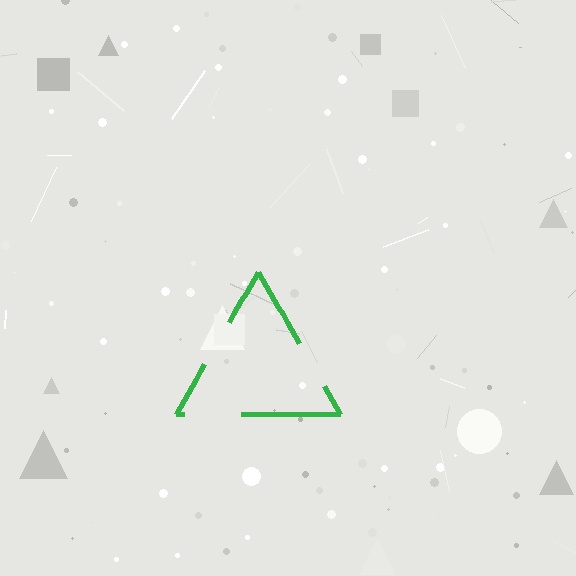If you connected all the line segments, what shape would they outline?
They would outline a triangle.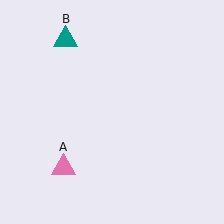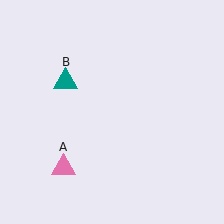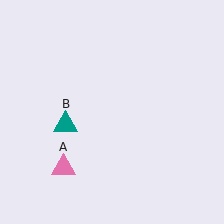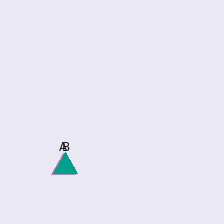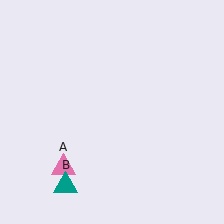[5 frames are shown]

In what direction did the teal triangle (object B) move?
The teal triangle (object B) moved down.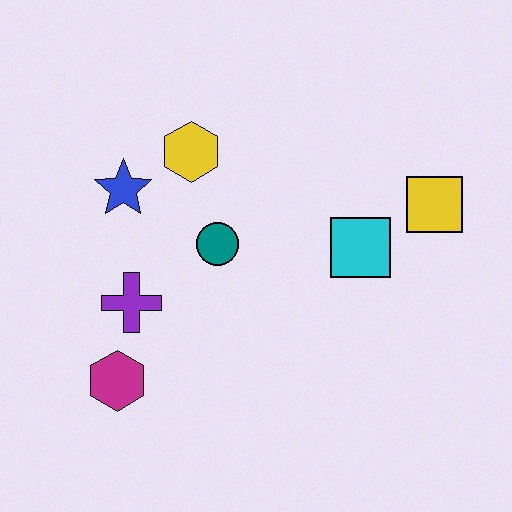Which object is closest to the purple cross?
The magenta hexagon is closest to the purple cross.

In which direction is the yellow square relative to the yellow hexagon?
The yellow square is to the right of the yellow hexagon.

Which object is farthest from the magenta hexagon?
The yellow square is farthest from the magenta hexagon.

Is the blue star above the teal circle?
Yes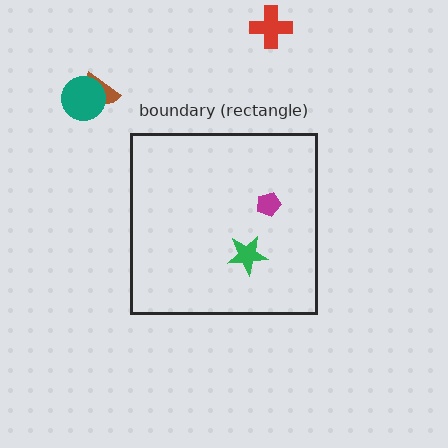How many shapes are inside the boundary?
2 inside, 3 outside.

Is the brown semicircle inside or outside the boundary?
Outside.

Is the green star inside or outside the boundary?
Inside.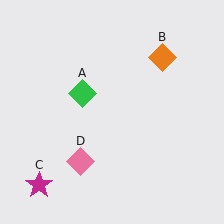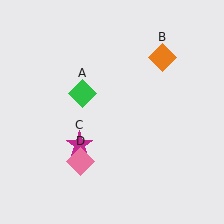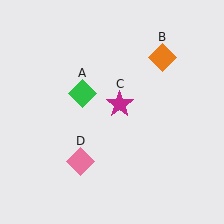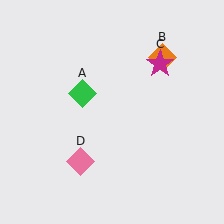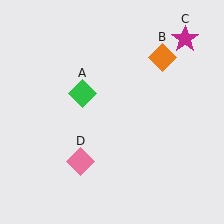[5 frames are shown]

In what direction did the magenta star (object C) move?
The magenta star (object C) moved up and to the right.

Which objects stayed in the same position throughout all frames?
Green diamond (object A) and orange diamond (object B) and pink diamond (object D) remained stationary.